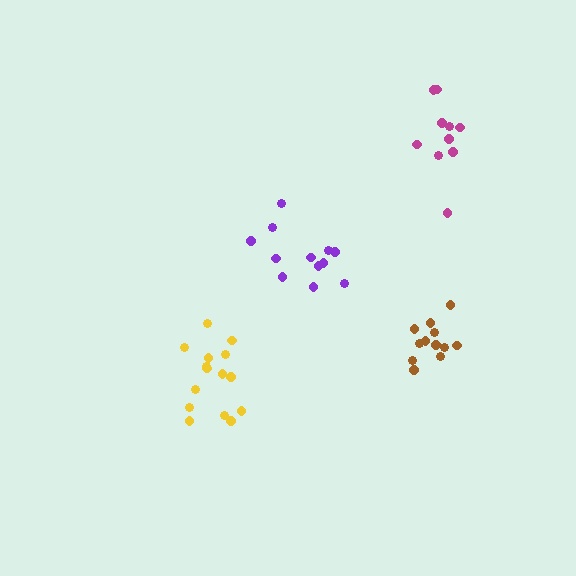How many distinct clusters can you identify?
There are 4 distinct clusters.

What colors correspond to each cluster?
The clusters are colored: yellow, brown, magenta, purple.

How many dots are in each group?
Group 1: 15 dots, Group 2: 12 dots, Group 3: 10 dots, Group 4: 12 dots (49 total).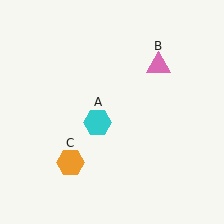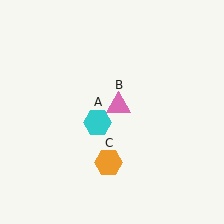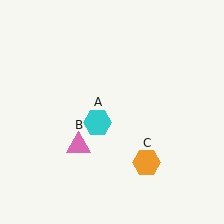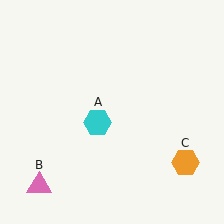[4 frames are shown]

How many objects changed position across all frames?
2 objects changed position: pink triangle (object B), orange hexagon (object C).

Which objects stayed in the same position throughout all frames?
Cyan hexagon (object A) remained stationary.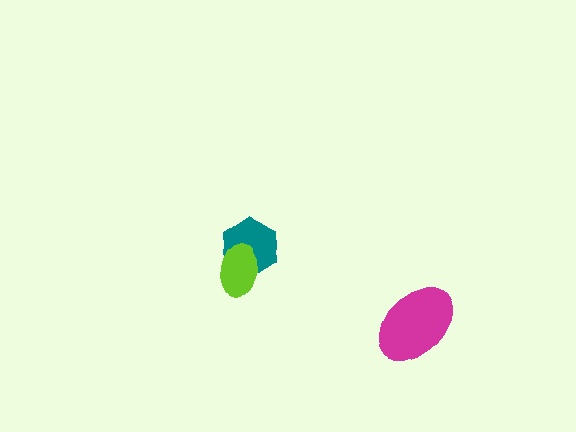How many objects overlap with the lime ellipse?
1 object overlaps with the lime ellipse.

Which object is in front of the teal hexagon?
The lime ellipse is in front of the teal hexagon.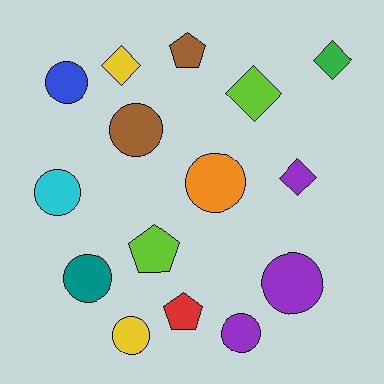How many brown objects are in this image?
There are 2 brown objects.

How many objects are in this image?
There are 15 objects.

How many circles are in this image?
There are 8 circles.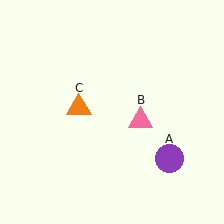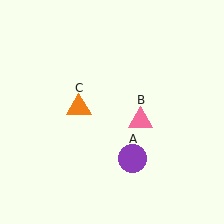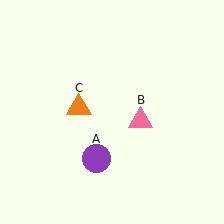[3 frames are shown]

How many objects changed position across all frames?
1 object changed position: purple circle (object A).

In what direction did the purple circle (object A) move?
The purple circle (object A) moved left.